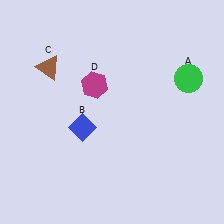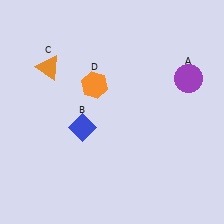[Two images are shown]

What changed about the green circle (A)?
In Image 1, A is green. In Image 2, it changed to purple.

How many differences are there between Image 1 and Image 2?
There are 3 differences between the two images.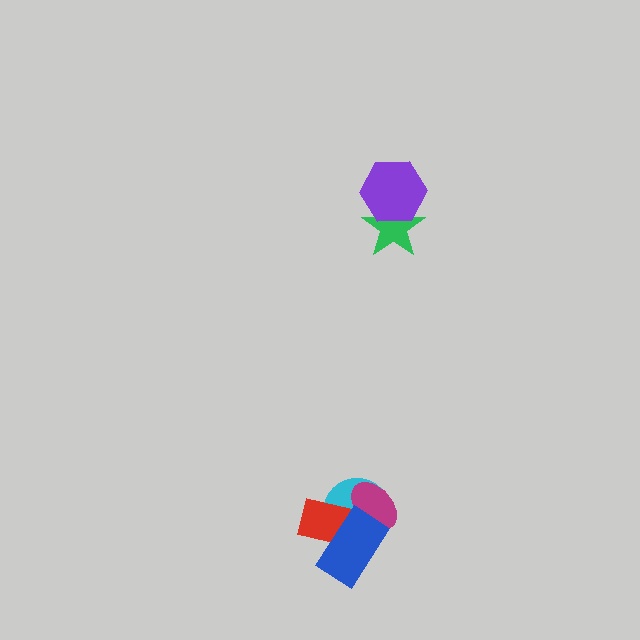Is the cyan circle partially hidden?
Yes, it is partially covered by another shape.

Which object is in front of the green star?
The purple hexagon is in front of the green star.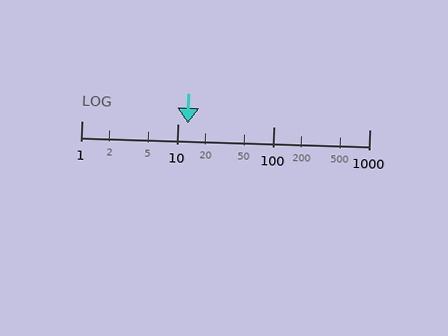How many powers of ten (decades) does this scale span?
The scale spans 3 decades, from 1 to 1000.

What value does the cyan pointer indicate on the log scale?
The pointer indicates approximately 13.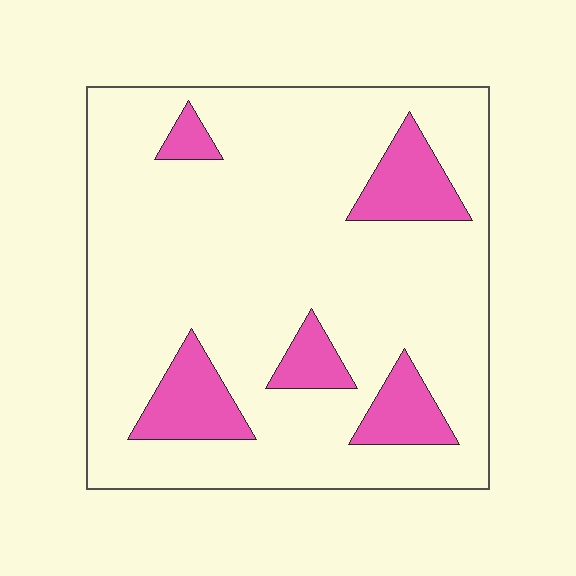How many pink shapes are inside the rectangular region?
5.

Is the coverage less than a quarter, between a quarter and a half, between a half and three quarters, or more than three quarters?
Less than a quarter.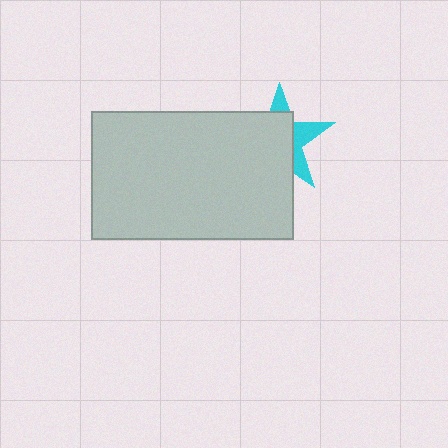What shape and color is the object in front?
The object in front is a light gray rectangle.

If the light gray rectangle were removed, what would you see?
You would see the complete cyan star.